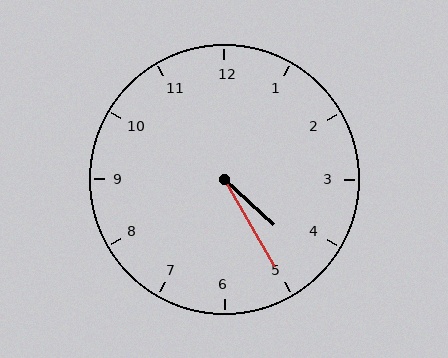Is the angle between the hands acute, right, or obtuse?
It is acute.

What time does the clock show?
4:25.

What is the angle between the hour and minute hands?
Approximately 18 degrees.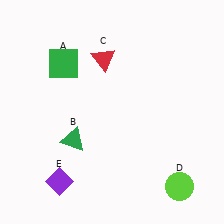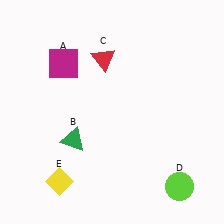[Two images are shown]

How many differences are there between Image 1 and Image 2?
There are 2 differences between the two images.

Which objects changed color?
A changed from green to magenta. E changed from purple to yellow.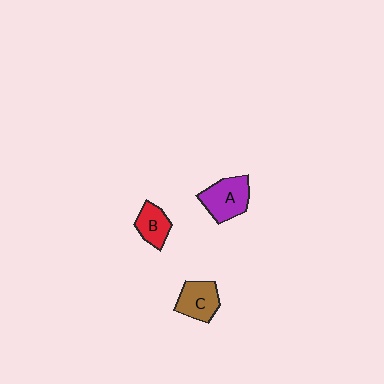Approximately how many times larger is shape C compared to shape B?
Approximately 1.2 times.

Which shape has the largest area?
Shape A (purple).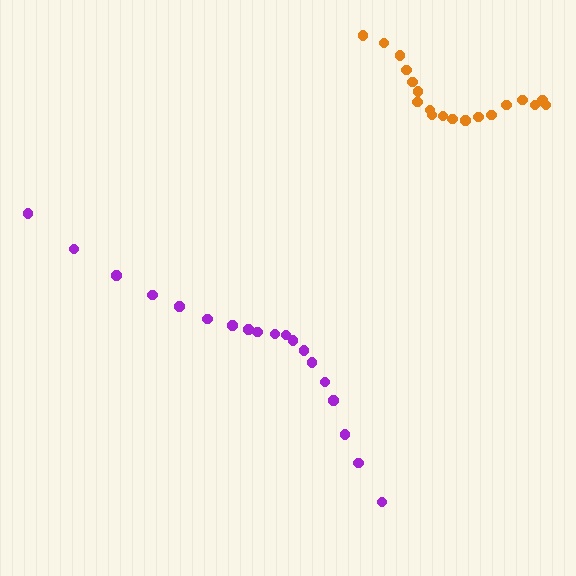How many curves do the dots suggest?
There are 2 distinct paths.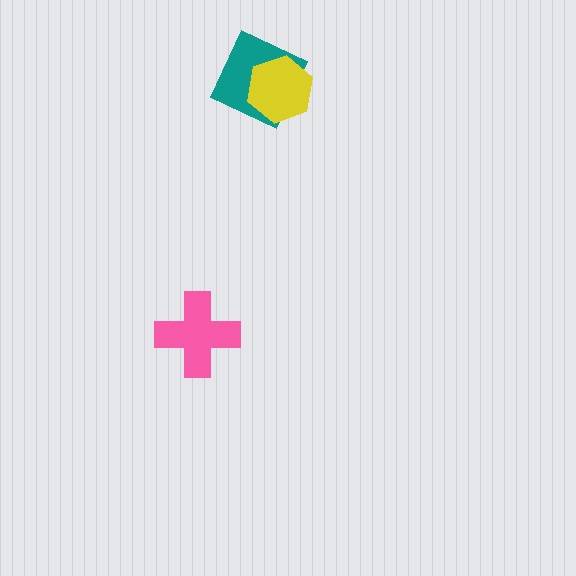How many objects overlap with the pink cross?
0 objects overlap with the pink cross.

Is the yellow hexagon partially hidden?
No, no other shape covers it.